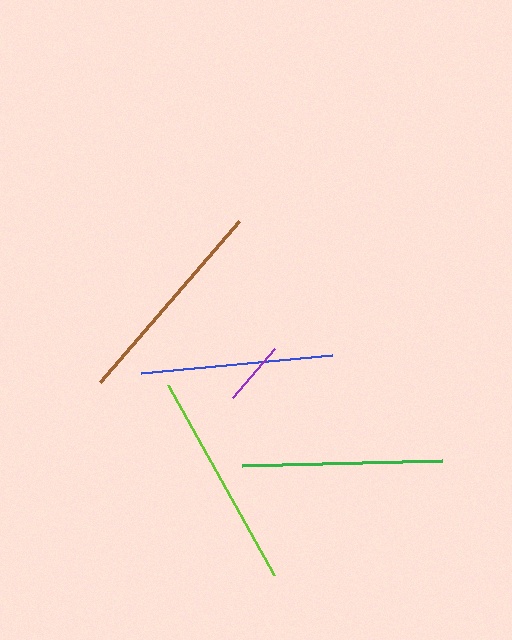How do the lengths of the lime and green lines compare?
The lime and green lines are approximately the same length.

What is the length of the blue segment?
The blue segment is approximately 192 pixels long.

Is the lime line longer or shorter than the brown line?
The lime line is longer than the brown line.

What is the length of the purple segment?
The purple segment is approximately 65 pixels long.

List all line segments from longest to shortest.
From longest to shortest: lime, brown, green, blue, purple.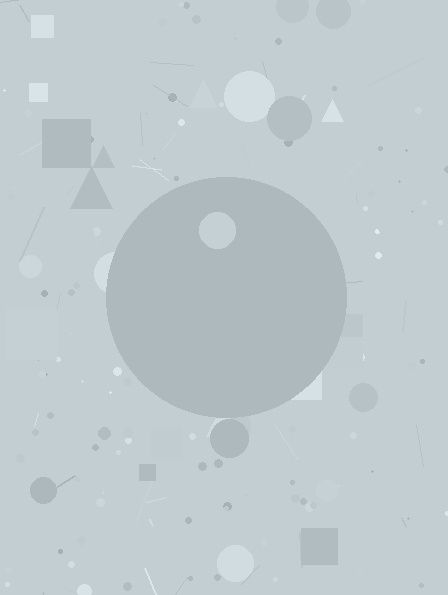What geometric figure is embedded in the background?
A circle is embedded in the background.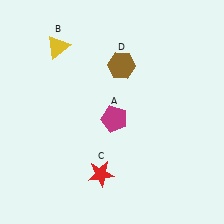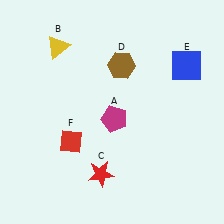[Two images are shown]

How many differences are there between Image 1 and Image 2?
There are 2 differences between the two images.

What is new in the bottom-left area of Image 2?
A red diamond (F) was added in the bottom-left area of Image 2.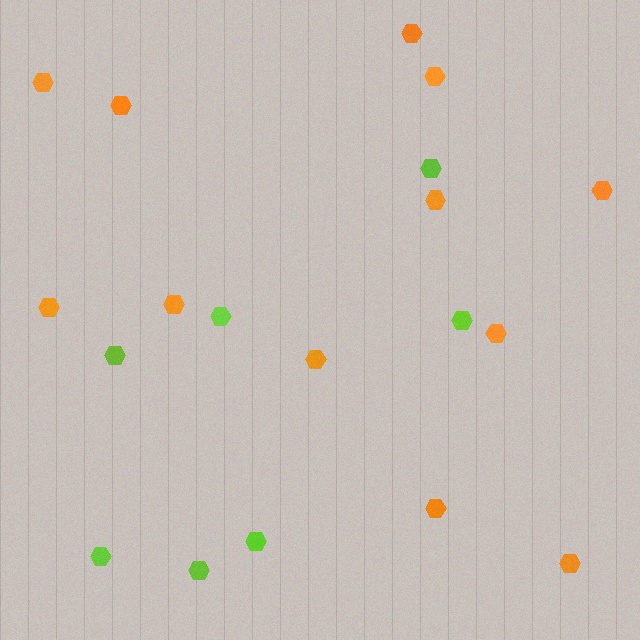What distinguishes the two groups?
There are 2 groups: one group of orange hexagons (12) and one group of lime hexagons (7).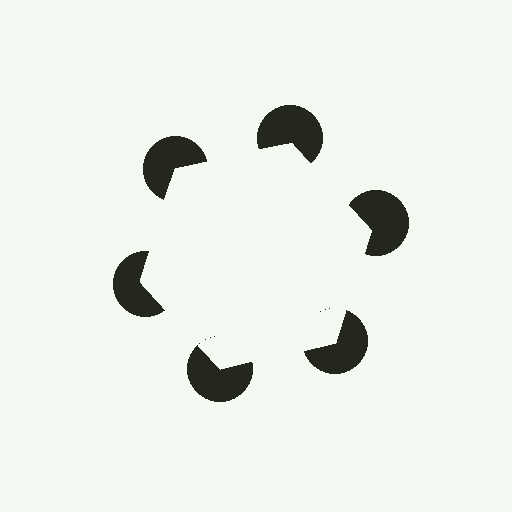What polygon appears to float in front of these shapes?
An illusory hexagon — its edges are inferred from the aligned wedge cuts in the pac-man discs, not physically drawn.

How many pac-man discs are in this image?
There are 6 — one at each vertex of the illusory hexagon.